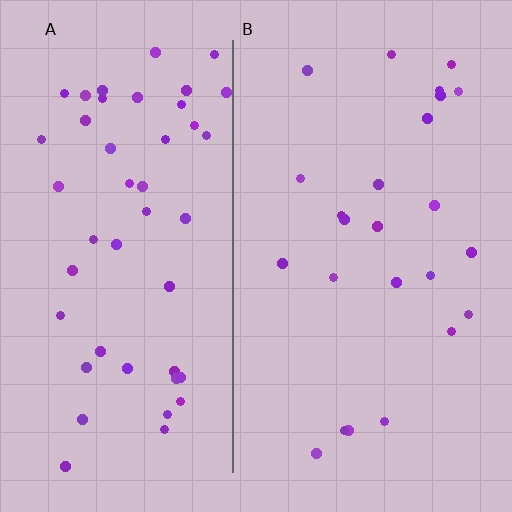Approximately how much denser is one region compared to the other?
Approximately 2.0× — region A over region B.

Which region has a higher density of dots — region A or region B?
A (the left).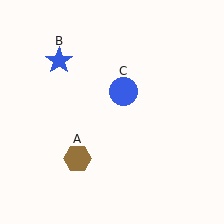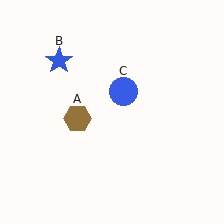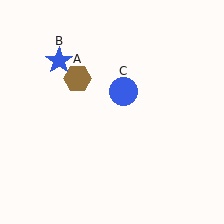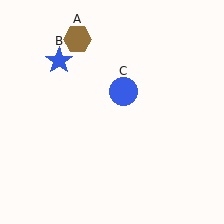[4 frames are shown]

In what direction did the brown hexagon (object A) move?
The brown hexagon (object A) moved up.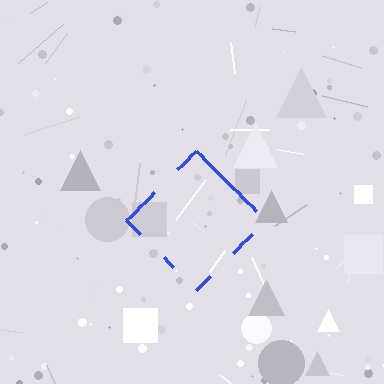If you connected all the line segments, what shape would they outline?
They would outline a diamond.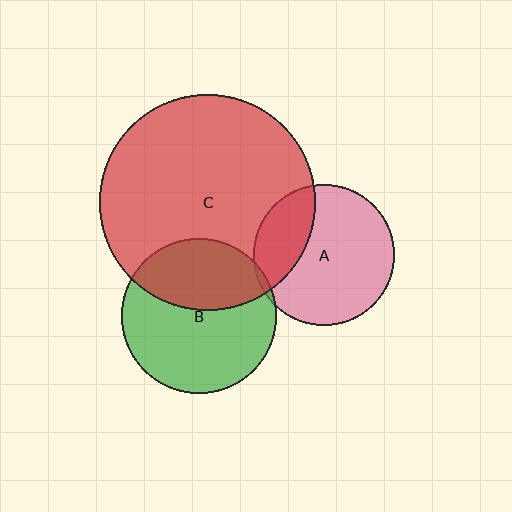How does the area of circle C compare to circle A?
Approximately 2.4 times.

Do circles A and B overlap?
Yes.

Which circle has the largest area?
Circle C (red).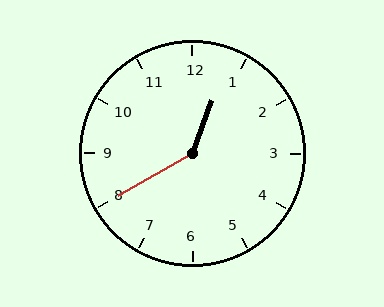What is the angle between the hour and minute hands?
Approximately 140 degrees.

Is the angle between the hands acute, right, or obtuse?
It is obtuse.